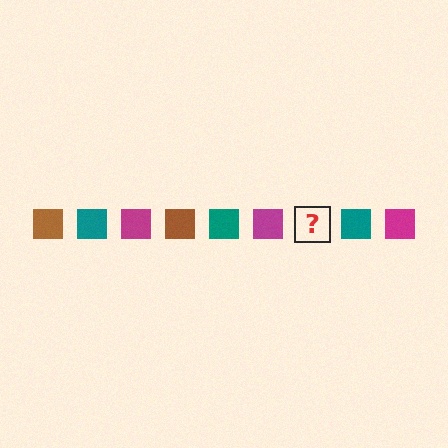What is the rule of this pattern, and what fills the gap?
The rule is that the pattern cycles through brown, teal, magenta squares. The gap should be filled with a brown square.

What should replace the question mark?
The question mark should be replaced with a brown square.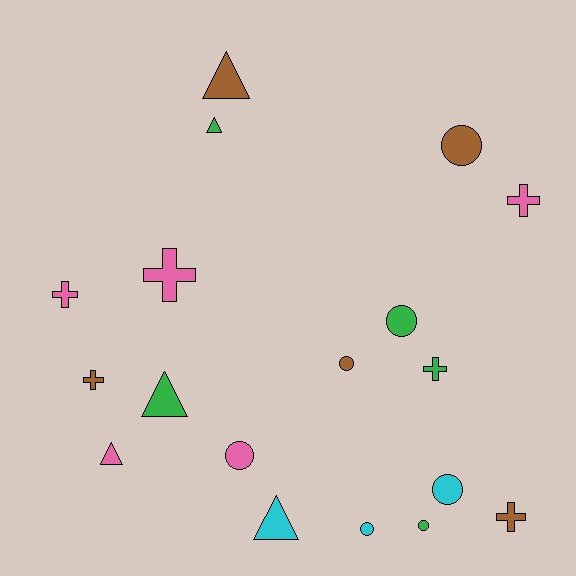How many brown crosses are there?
There are 2 brown crosses.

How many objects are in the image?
There are 18 objects.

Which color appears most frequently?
Pink, with 5 objects.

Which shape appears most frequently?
Circle, with 7 objects.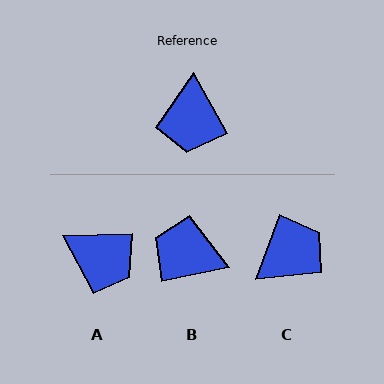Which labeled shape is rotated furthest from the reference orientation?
C, about 131 degrees away.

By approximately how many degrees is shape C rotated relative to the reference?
Approximately 131 degrees counter-clockwise.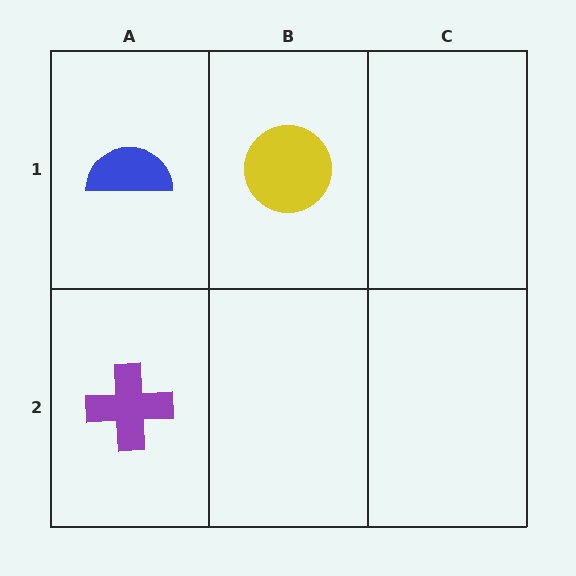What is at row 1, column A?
A blue semicircle.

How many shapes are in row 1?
2 shapes.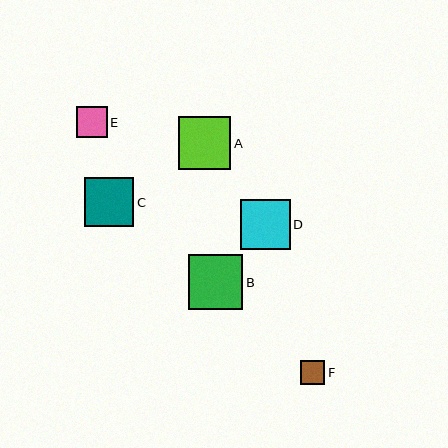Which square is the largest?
Square B is the largest with a size of approximately 55 pixels.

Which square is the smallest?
Square F is the smallest with a size of approximately 24 pixels.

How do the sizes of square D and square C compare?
Square D and square C are approximately the same size.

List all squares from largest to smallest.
From largest to smallest: B, A, D, C, E, F.